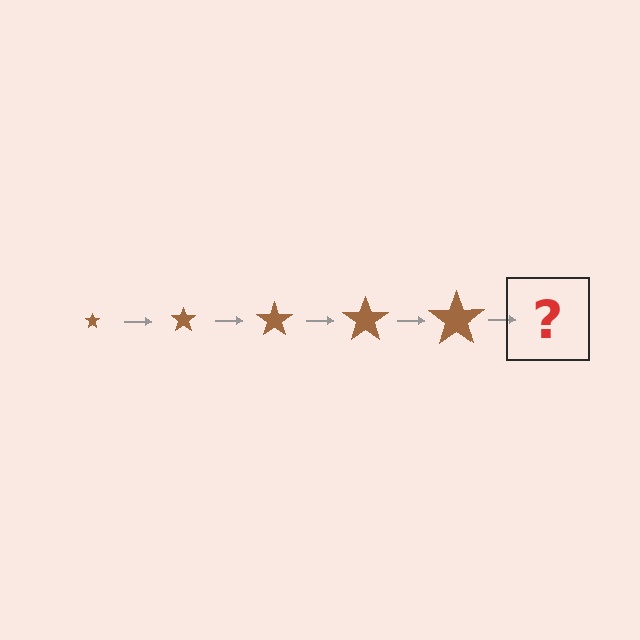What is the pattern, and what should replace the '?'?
The pattern is that the star gets progressively larger each step. The '?' should be a brown star, larger than the previous one.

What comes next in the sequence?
The next element should be a brown star, larger than the previous one.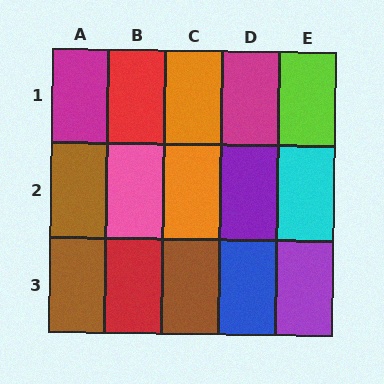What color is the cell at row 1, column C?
Orange.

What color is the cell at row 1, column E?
Lime.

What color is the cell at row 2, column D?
Purple.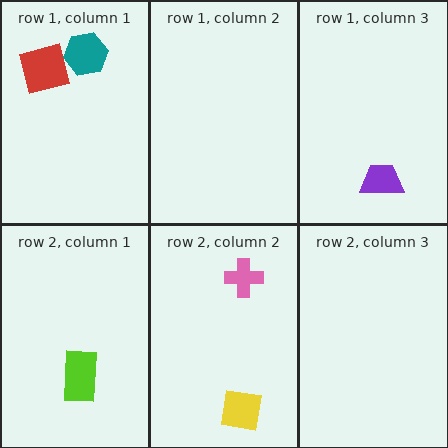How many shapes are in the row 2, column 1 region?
1.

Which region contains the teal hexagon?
The row 1, column 1 region.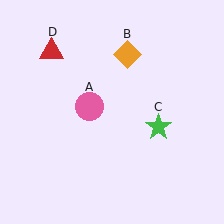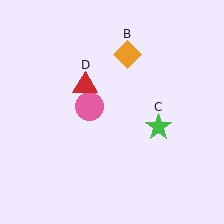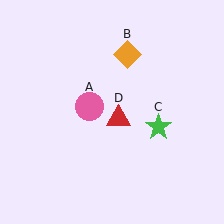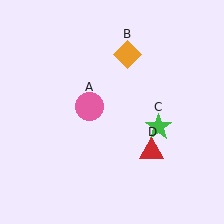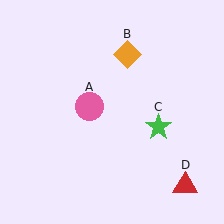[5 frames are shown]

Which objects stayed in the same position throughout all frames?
Pink circle (object A) and orange diamond (object B) and green star (object C) remained stationary.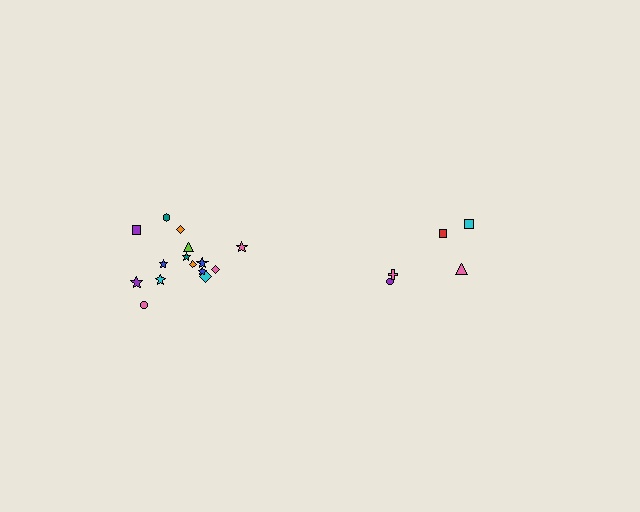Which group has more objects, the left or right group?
The left group.